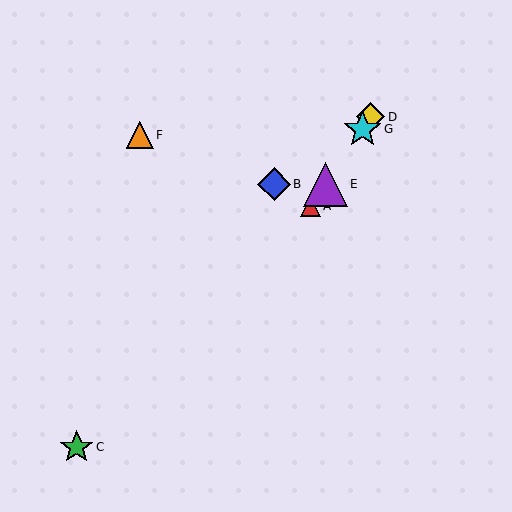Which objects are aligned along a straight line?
Objects A, D, E, G are aligned along a straight line.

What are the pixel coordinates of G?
Object G is at (362, 129).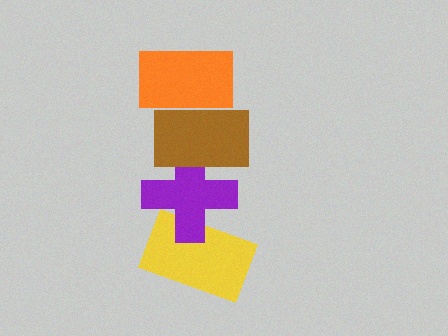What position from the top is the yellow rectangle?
The yellow rectangle is 4th from the top.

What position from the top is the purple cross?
The purple cross is 3rd from the top.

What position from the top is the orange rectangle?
The orange rectangle is 1st from the top.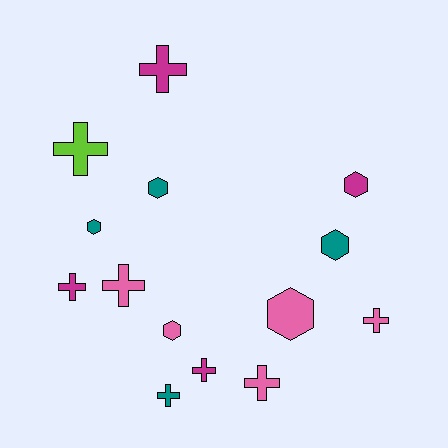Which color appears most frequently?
Pink, with 5 objects.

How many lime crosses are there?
There is 1 lime cross.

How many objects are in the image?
There are 14 objects.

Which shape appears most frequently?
Cross, with 8 objects.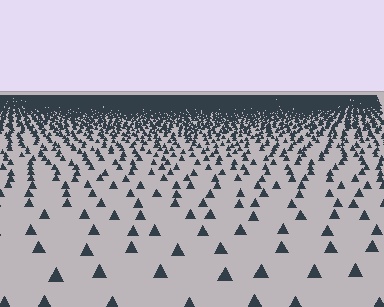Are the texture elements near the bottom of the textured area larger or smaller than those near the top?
Larger. Near the bottom, elements are closer to the viewer and appear at a bigger on-screen size.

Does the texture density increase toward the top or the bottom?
Density increases toward the top.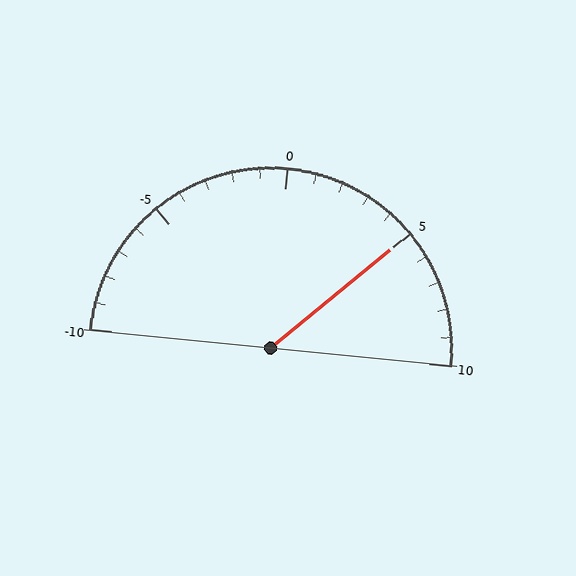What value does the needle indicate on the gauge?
The needle indicates approximately 5.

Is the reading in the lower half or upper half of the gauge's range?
The reading is in the upper half of the range (-10 to 10).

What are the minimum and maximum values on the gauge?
The gauge ranges from -10 to 10.